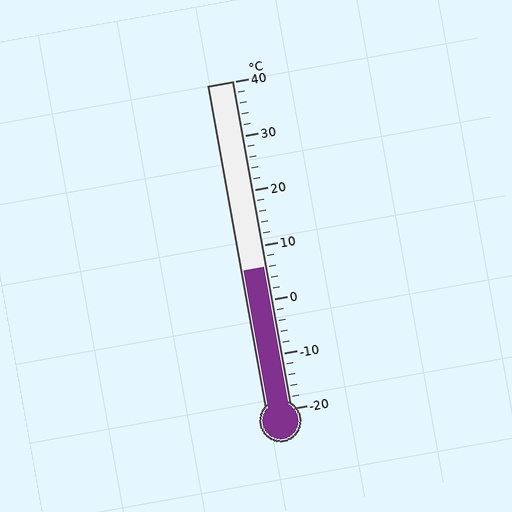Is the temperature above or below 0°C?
The temperature is above 0°C.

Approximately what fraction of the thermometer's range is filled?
The thermometer is filled to approximately 45% of its range.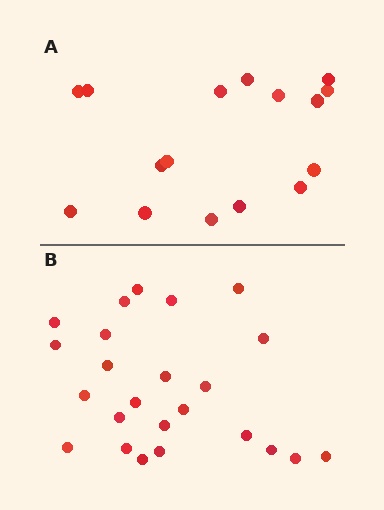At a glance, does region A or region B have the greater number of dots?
Region B (the bottom region) has more dots.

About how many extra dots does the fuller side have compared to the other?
Region B has roughly 8 or so more dots than region A.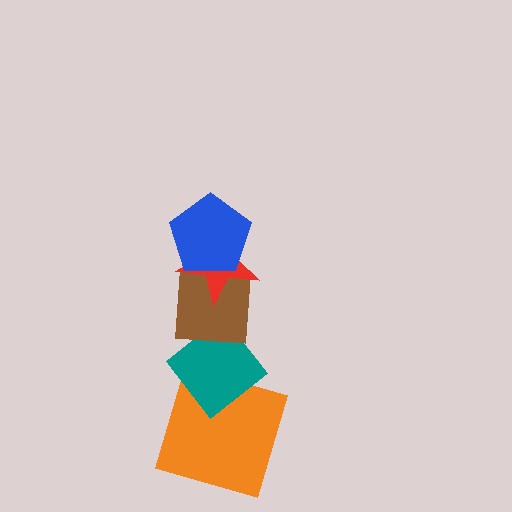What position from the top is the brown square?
The brown square is 3rd from the top.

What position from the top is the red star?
The red star is 2nd from the top.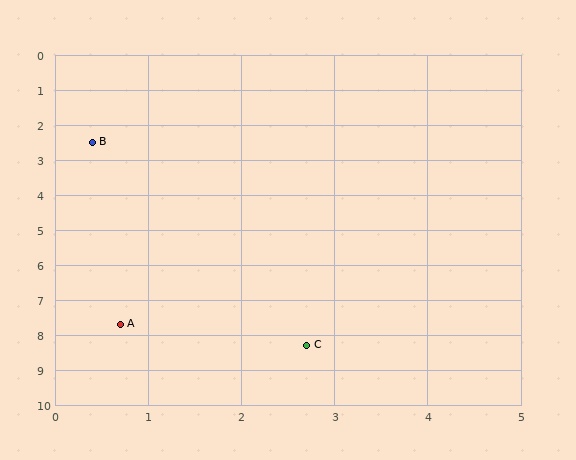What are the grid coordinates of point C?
Point C is at approximately (2.7, 8.3).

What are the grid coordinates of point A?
Point A is at approximately (0.7, 7.7).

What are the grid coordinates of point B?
Point B is at approximately (0.4, 2.5).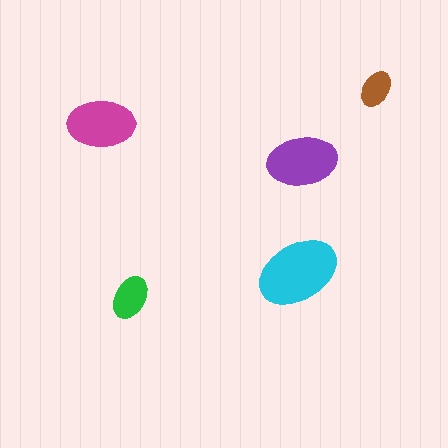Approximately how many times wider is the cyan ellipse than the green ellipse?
About 2 times wider.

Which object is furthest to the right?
The brown ellipse is rightmost.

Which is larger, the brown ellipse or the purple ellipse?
The purple one.